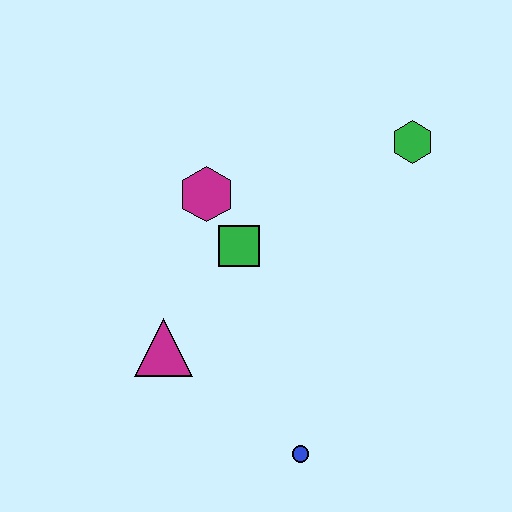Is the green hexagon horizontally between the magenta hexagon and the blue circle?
No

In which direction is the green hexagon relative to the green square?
The green hexagon is to the right of the green square.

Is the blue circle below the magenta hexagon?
Yes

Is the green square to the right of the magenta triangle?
Yes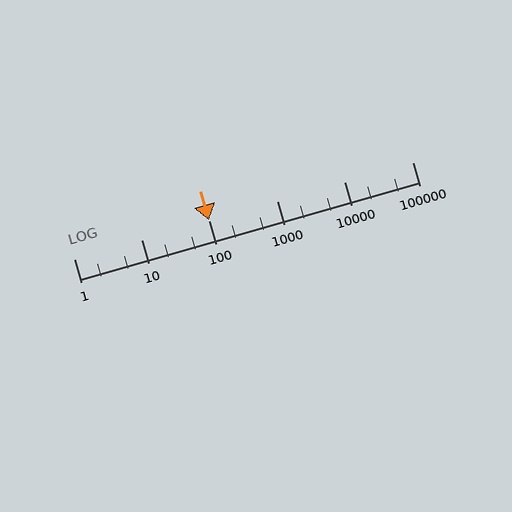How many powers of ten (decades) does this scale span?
The scale spans 5 decades, from 1 to 100000.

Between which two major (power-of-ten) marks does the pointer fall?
The pointer is between 10 and 100.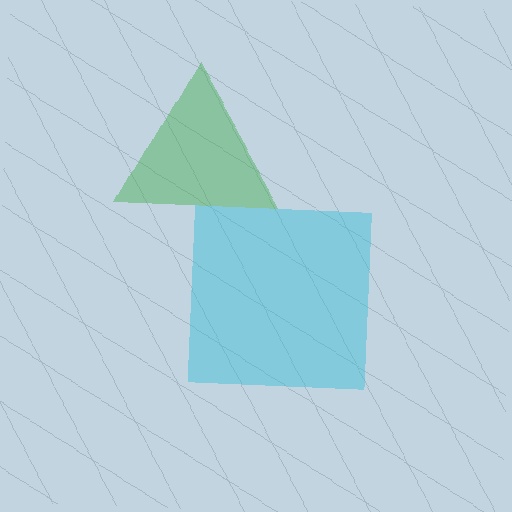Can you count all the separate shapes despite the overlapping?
Yes, there are 2 separate shapes.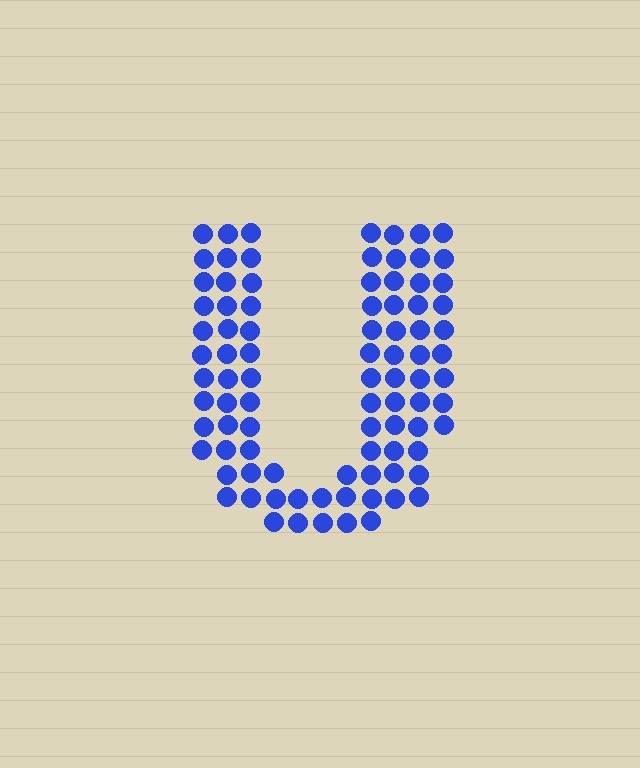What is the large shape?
The large shape is the letter U.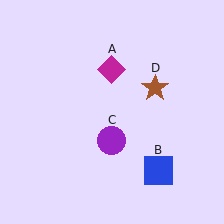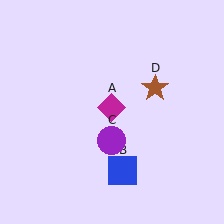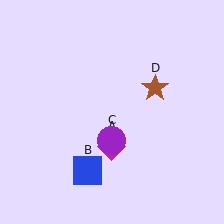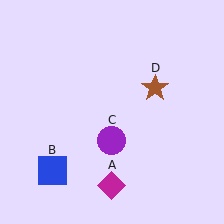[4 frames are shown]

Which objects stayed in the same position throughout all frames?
Purple circle (object C) and brown star (object D) remained stationary.